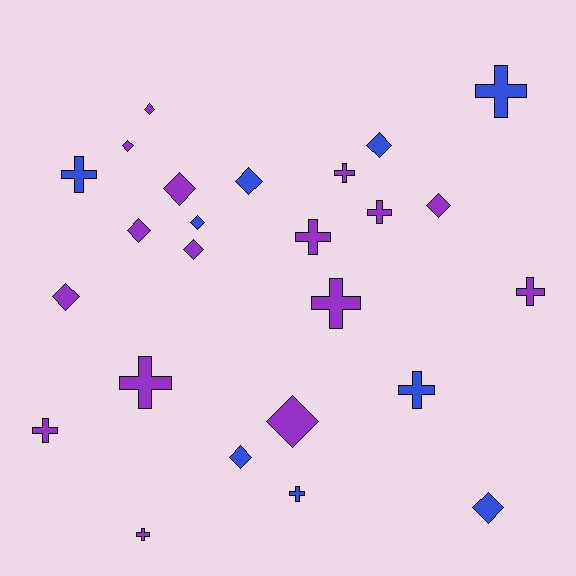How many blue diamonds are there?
There are 5 blue diamonds.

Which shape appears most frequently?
Diamond, with 13 objects.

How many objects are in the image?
There are 25 objects.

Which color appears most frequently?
Purple, with 16 objects.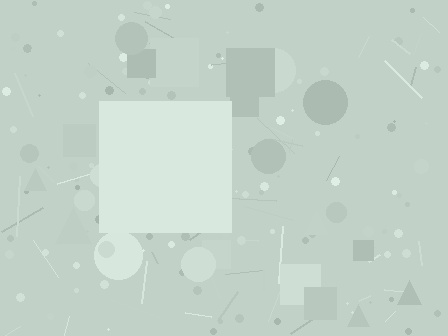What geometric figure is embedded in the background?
A square is embedded in the background.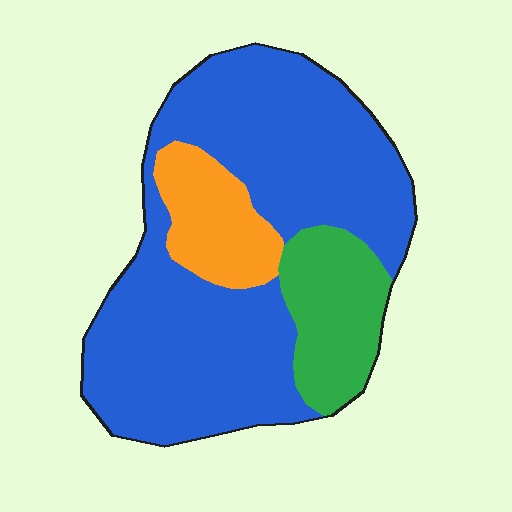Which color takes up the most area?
Blue, at roughly 70%.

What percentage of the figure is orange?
Orange covers about 15% of the figure.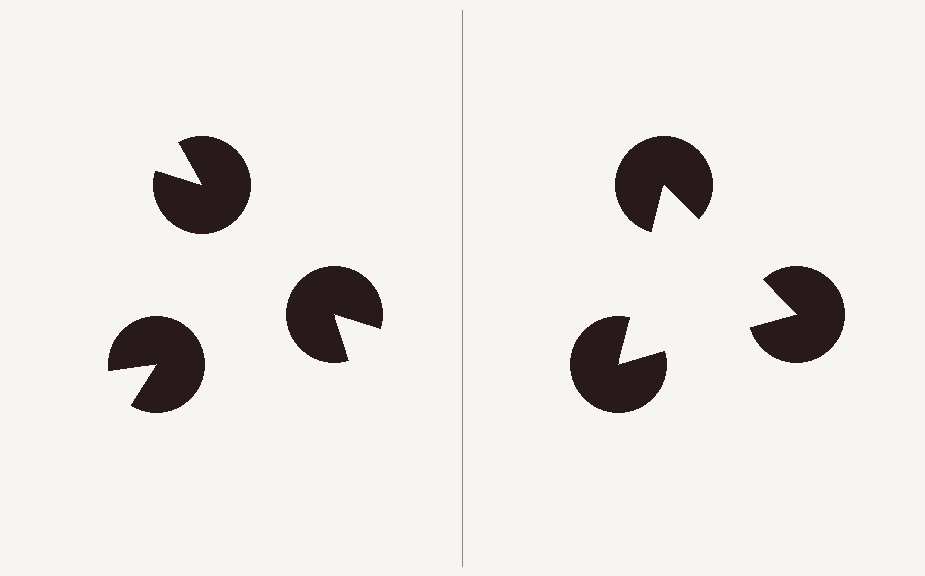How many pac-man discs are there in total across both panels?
6 — 3 on each side.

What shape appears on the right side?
An illusory triangle.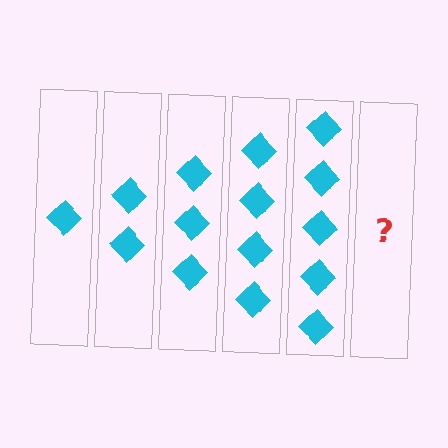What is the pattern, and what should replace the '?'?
The pattern is that each step adds one more diamond. The '?' should be 6 diamonds.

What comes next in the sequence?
The next element should be 6 diamonds.